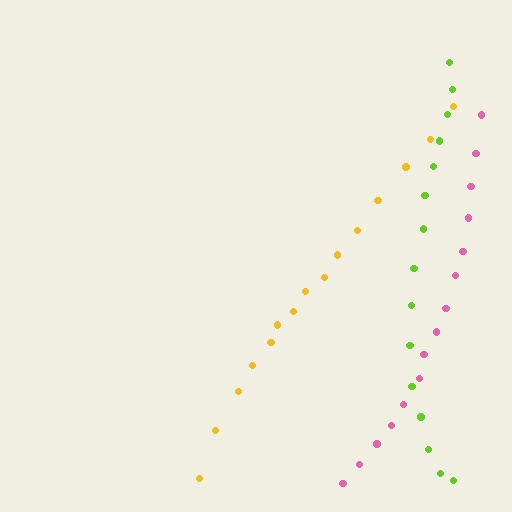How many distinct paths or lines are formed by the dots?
There are 3 distinct paths.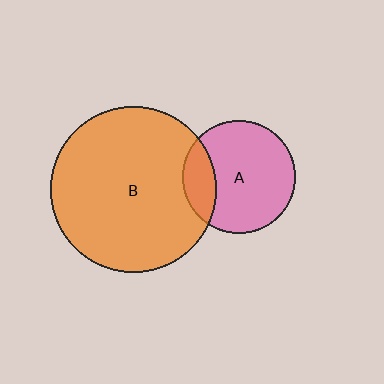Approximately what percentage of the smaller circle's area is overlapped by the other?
Approximately 20%.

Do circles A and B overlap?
Yes.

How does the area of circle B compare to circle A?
Approximately 2.1 times.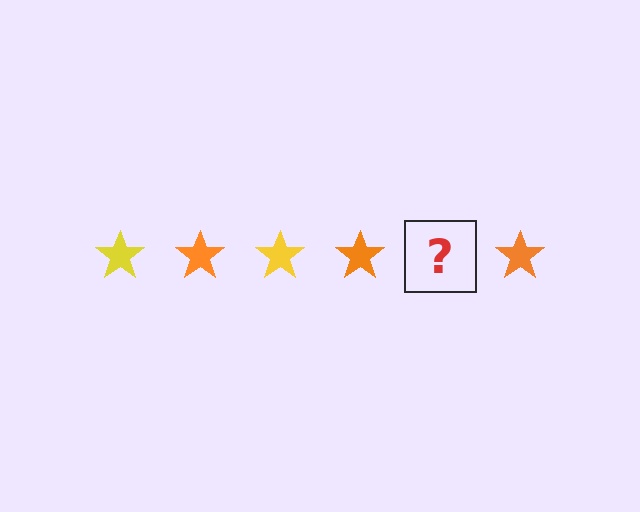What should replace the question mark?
The question mark should be replaced with a yellow star.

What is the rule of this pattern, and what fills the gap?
The rule is that the pattern cycles through yellow, orange stars. The gap should be filled with a yellow star.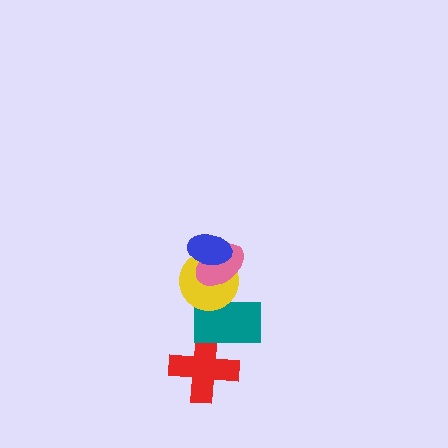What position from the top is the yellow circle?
The yellow circle is 3rd from the top.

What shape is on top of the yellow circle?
The pink ellipse is on top of the yellow circle.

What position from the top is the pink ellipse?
The pink ellipse is 2nd from the top.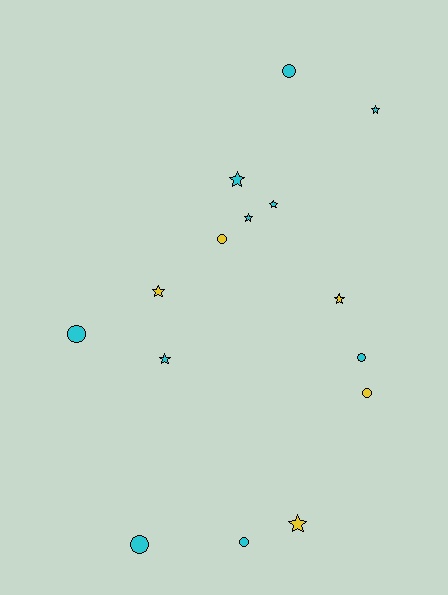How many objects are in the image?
There are 15 objects.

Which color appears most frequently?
Cyan, with 10 objects.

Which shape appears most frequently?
Star, with 8 objects.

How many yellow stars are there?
There are 3 yellow stars.